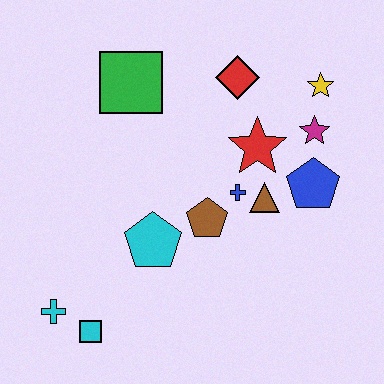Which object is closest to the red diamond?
The red star is closest to the red diamond.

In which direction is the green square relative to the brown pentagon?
The green square is above the brown pentagon.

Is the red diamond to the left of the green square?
No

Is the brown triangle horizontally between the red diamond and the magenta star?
Yes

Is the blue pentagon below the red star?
Yes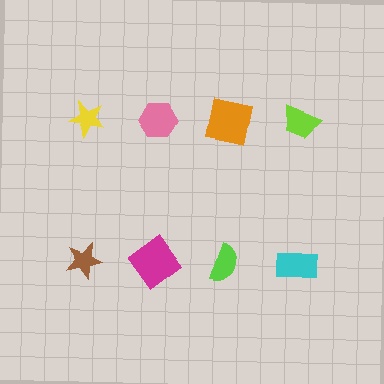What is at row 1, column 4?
A lime trapezoid.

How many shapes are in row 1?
4 shapes.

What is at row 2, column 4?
A cyan rectangle.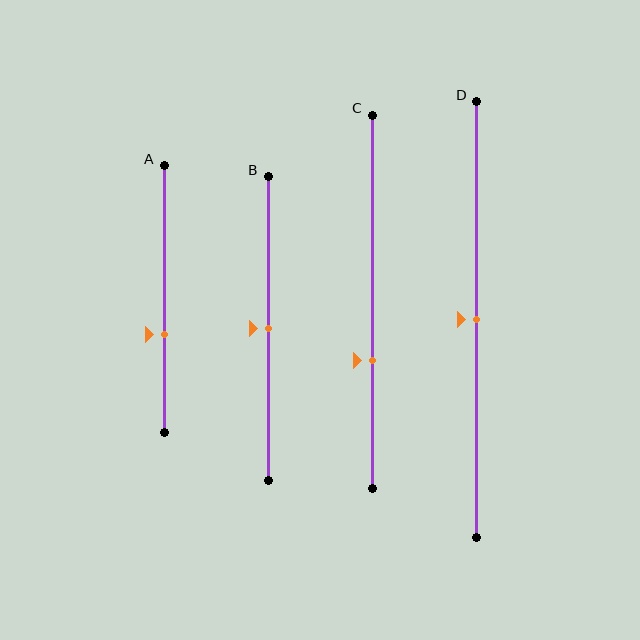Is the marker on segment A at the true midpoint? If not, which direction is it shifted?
No, the marker on segment A is shifted downward by about 13% of the segment length.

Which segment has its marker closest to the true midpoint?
Segment B has its marker closest to the true midpoint.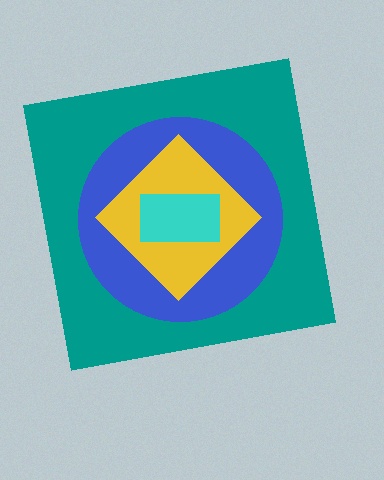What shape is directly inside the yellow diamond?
The cyan rectangle.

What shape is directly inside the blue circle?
The yellow diamond.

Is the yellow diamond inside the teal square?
Yes.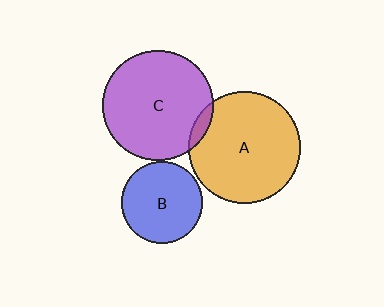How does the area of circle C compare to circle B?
Approximately 1.9 times.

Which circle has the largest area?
Circle A (orange).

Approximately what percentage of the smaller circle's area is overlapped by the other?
Approximately 5%.